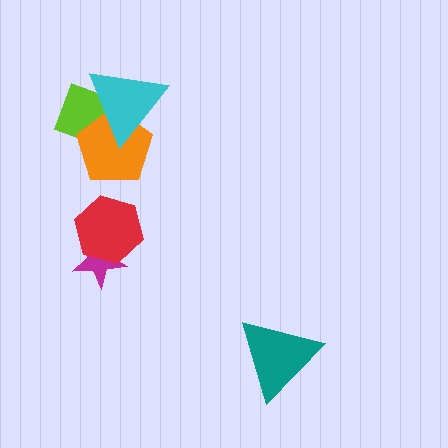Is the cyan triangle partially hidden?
No, no other shape covers it.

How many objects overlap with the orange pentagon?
2 objects overlap with the orange pentagon.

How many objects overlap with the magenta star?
1 object overlaps with the magenta star.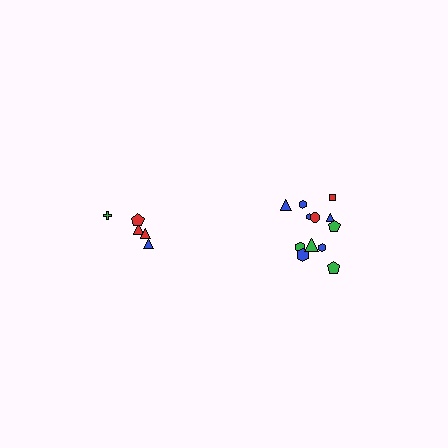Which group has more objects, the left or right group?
The right group.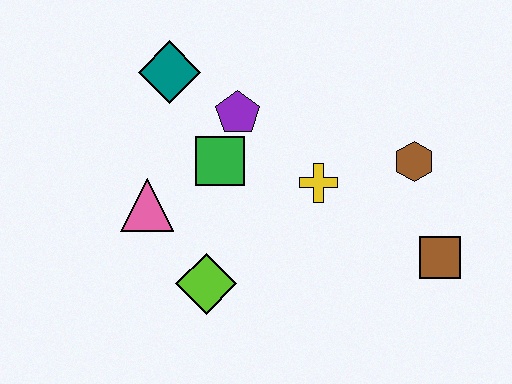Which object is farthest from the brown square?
The teal diamond is farthest from the brown square.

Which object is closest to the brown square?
The brown hexagon is closest to the brown square.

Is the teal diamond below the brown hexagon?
No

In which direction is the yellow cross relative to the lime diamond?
The yellow cross is to the right of the lime diamond.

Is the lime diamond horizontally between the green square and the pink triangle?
Yes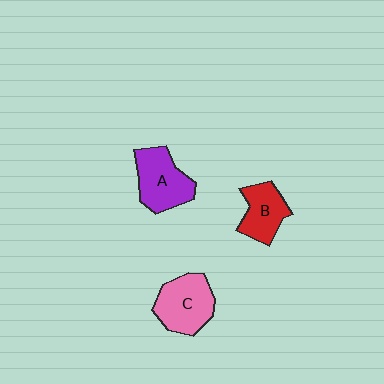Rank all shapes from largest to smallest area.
From largest to smallest: C (pink), A (purple), B (red).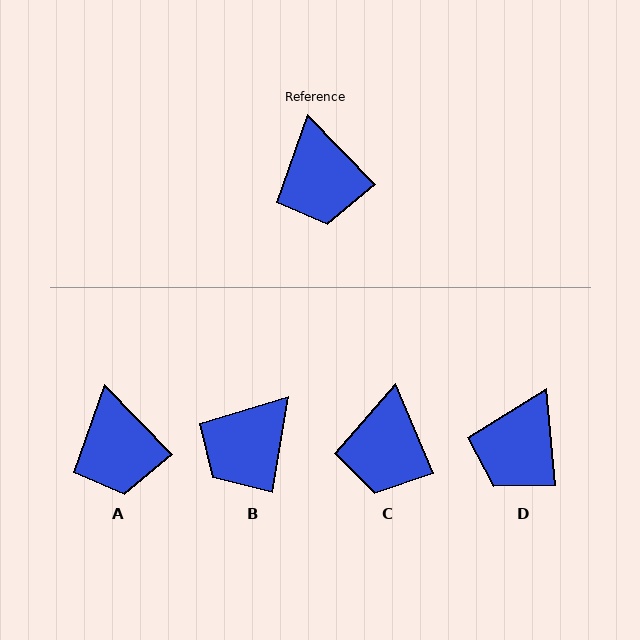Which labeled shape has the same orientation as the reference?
A.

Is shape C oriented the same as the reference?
No, it is off by about 21 degrees.